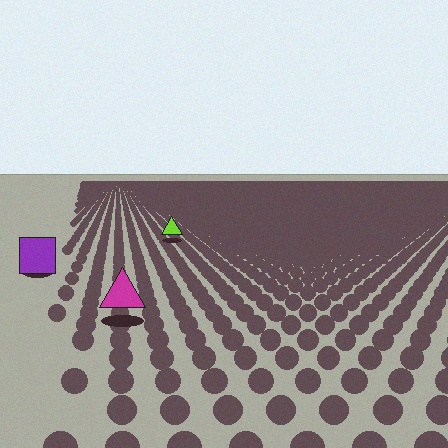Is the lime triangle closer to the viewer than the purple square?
No. The purple square is closer — you can tell from the texture gradient: the ground texture is coarser near it.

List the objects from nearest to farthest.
From nearest to farthest: the magenta triangle, the purple square, the lime triangle.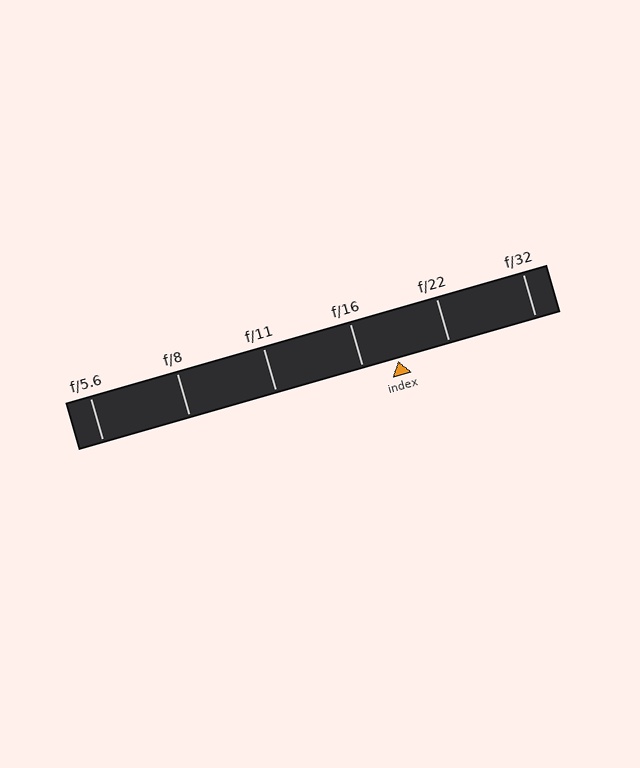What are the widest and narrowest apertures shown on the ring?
The widest aperture shown is f/5.6 and the narrowest is f/32.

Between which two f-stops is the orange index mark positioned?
The index mark is between f/16 and f/22.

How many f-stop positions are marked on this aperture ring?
There are 6 f-stop positions marked.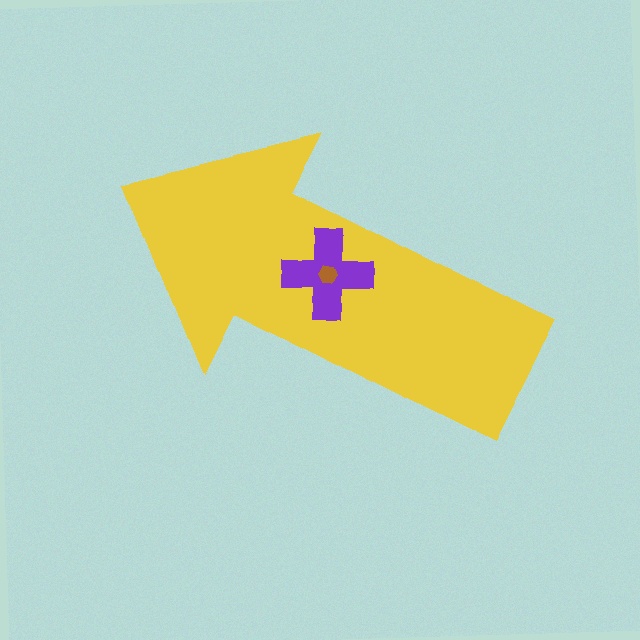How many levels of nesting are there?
3.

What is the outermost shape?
The yellow arrow.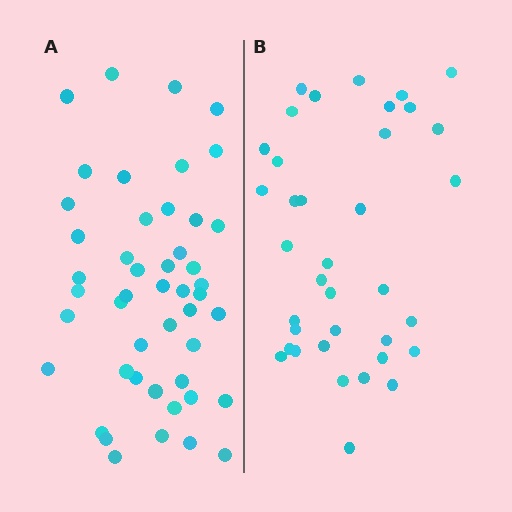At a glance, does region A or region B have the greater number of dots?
Region A (the left region) has more dots.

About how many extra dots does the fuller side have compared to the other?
Region A has roughly 10 or so more dots than region B.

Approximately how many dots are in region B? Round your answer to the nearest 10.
About 40 dots. (The exact count is 37, which rounds to 40.)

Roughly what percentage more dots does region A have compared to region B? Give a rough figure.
About 25% more.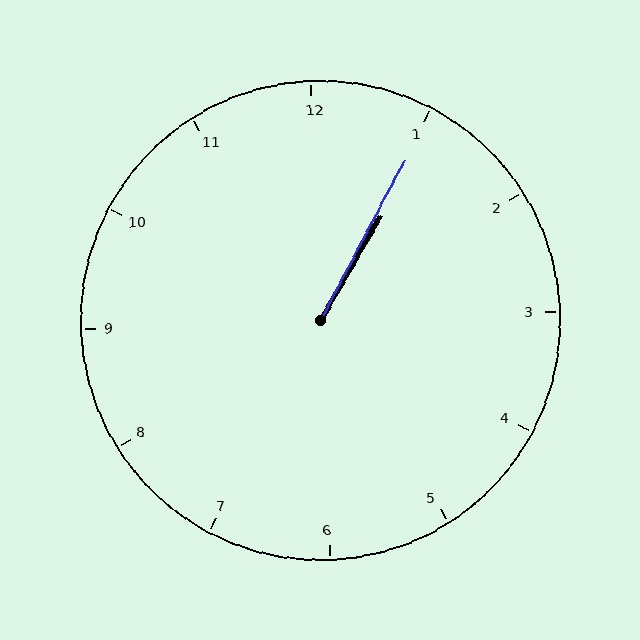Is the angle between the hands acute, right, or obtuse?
It is acute.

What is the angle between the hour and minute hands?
Approximately 2 degrees.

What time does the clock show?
1:05.